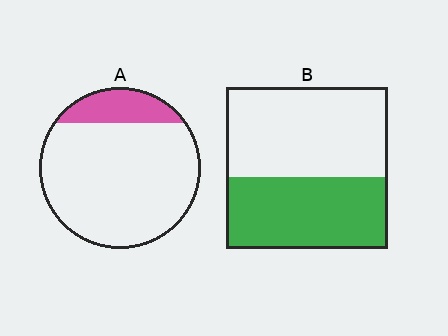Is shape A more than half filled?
No.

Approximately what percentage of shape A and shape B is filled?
A is approximately 15% and B is approximately 45%.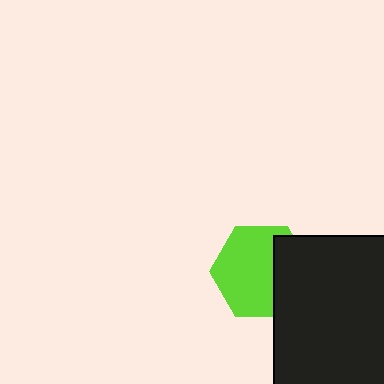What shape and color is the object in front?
The object in front is a black rectangle.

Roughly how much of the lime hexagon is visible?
Most of it is visible (roughly 68%).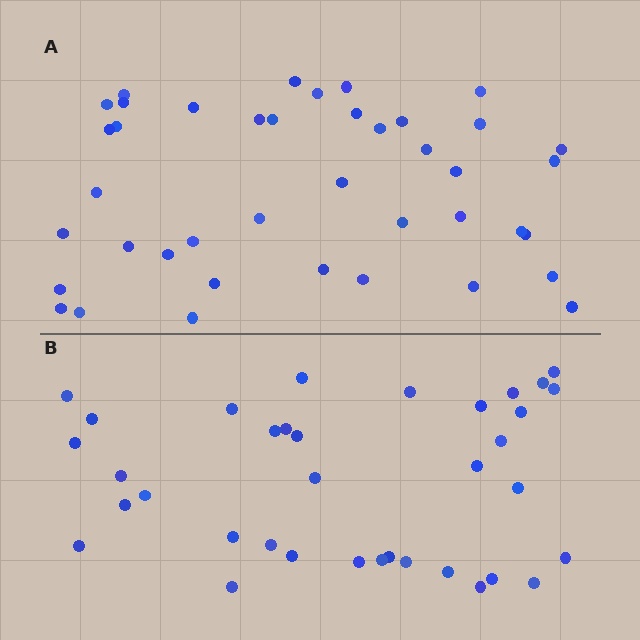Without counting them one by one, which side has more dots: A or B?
Region A (the top region) has more dots.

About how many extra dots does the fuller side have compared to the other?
Region A has about 5 more dots than region B.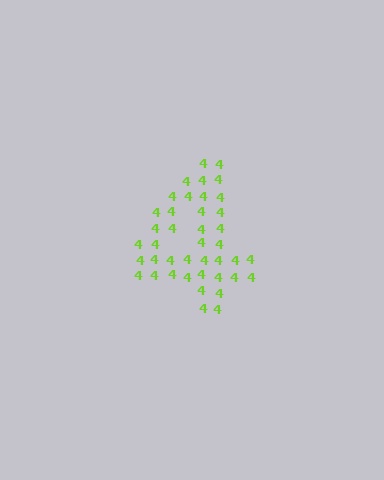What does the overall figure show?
The overall figure shows the digit 4.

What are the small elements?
The small elements are digit 4's.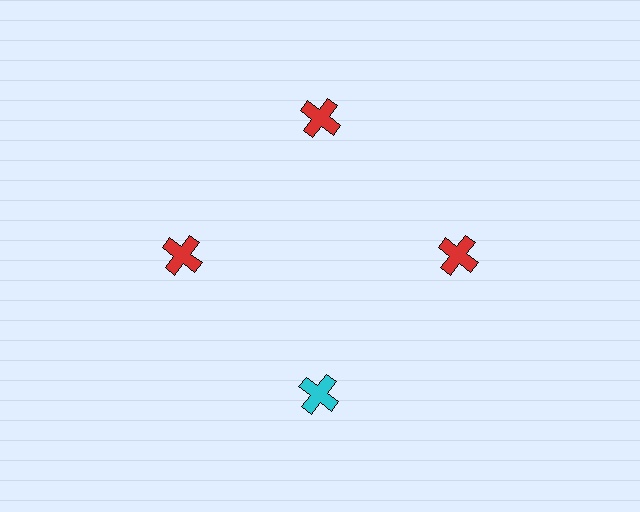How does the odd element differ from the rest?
It has a different color: cyan instead of red.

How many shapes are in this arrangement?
There are 4 shapes arranged in a ring pattern.